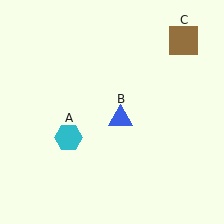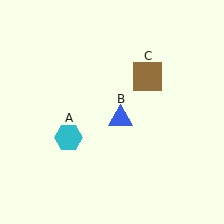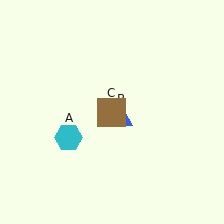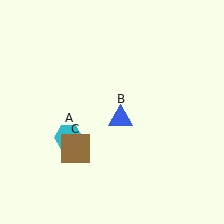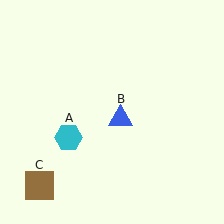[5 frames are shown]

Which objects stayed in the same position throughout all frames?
Cyan hexagon (object A) and blue triangle (object B) remained stationary.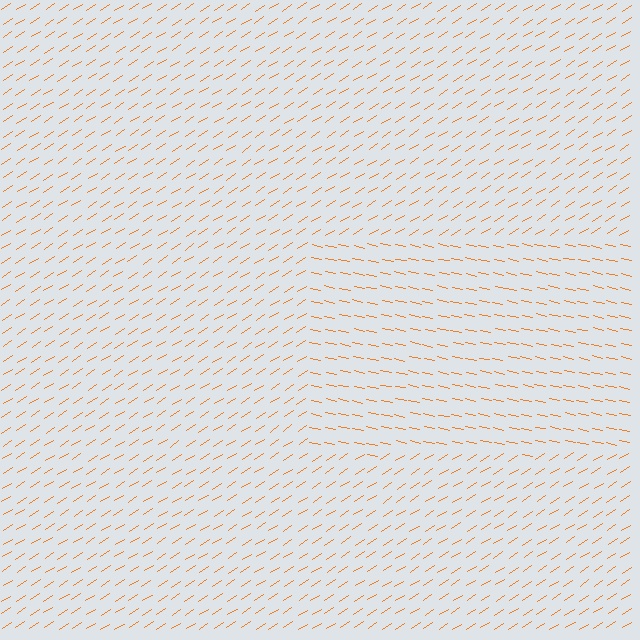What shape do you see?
I see a rectangle.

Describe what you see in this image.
The image is filled with small orange line segments. A rectangle region in the image has lines oriented differently from the surrounding lines, creating a visible texture boundary.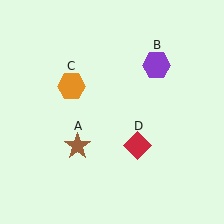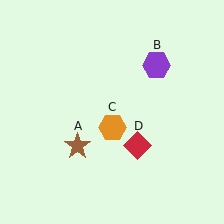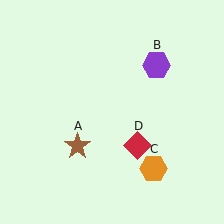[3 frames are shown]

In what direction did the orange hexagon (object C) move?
The orange hexagon (object C) moved down and to the right.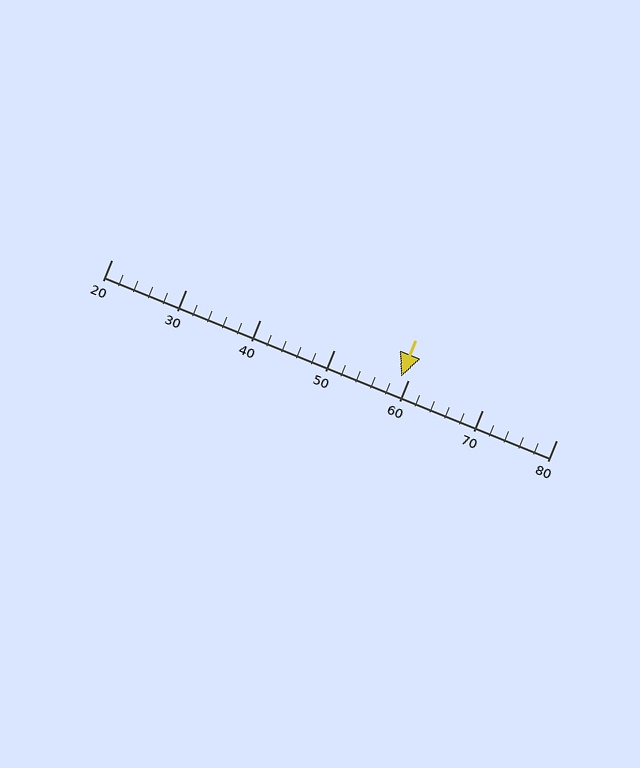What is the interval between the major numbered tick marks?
The major tick marks are spaced 10 units apart.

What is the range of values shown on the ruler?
The ruler shows values from 20 to 80.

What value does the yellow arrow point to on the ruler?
The yellow arrow points to approximately 59.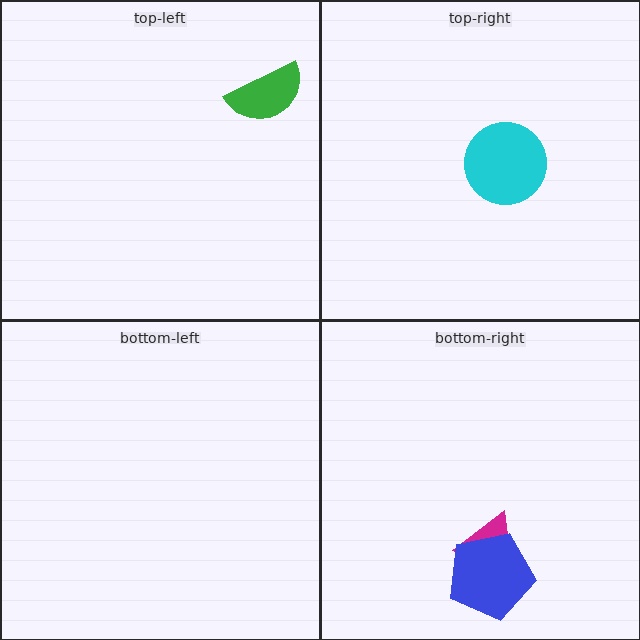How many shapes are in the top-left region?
1.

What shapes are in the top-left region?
The green semicircle.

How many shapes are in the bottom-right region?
2.